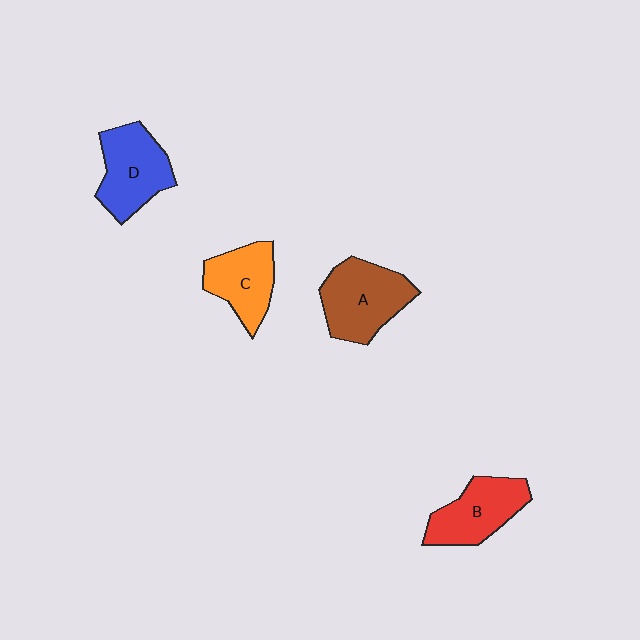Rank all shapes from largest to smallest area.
From largest to smallest: A (brown), D (blue), B (red), C (orange).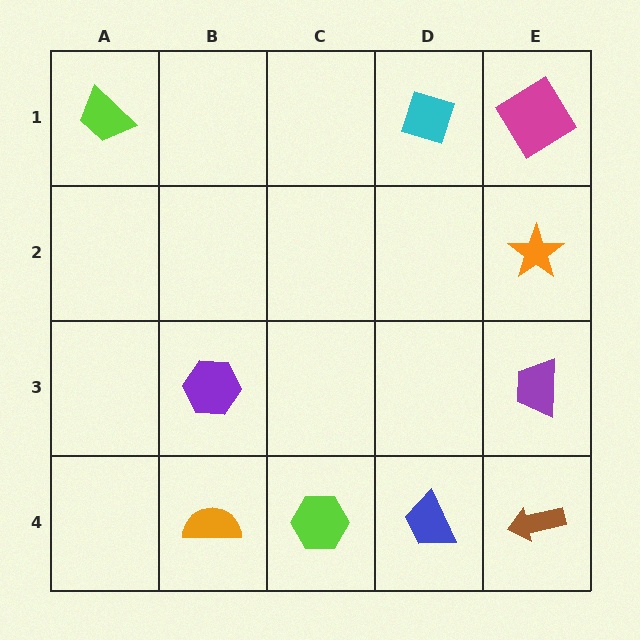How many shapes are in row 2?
1 shape.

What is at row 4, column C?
A lime hexagon.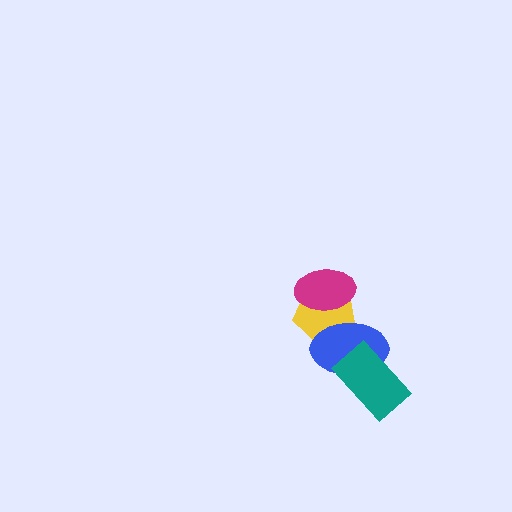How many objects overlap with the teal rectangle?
1 object overlaps with the teal rectangle.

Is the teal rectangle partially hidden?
No, no other shape covers it.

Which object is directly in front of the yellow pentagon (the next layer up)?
The magenta ellipse is directly in front of the yellow pentagon.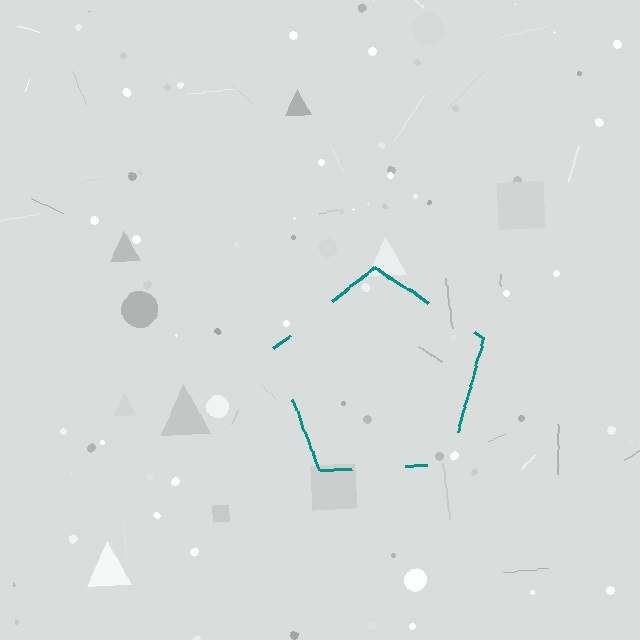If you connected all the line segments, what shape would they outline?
They would outline a pentagon.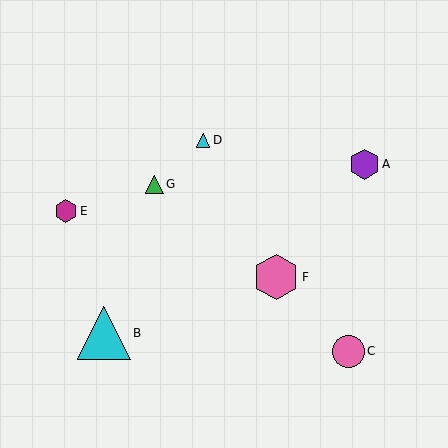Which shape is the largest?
The cyan triangle (labeled B) is the largest.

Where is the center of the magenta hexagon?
The center of the magenta hexagon is at (66, 211).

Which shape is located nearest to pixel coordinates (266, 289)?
The pink hexagon (labeled F) at (276, 277) is nearest to that location.